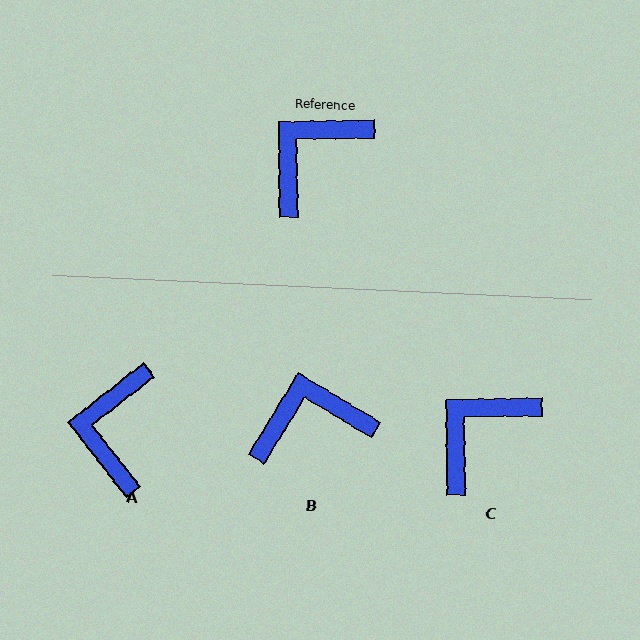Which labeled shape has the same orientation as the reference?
C.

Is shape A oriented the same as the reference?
No, it is off by about 37 degrees.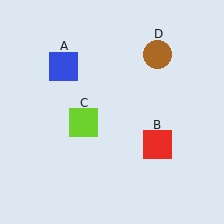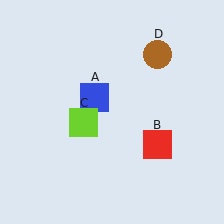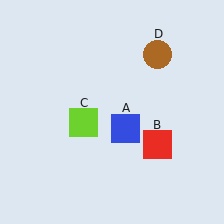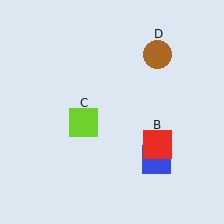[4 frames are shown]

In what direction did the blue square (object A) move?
The blue square (object A) moved down and to the right.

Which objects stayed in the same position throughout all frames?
Red square (object B) and lime square (object C) and brown circle (object D) remained stationary.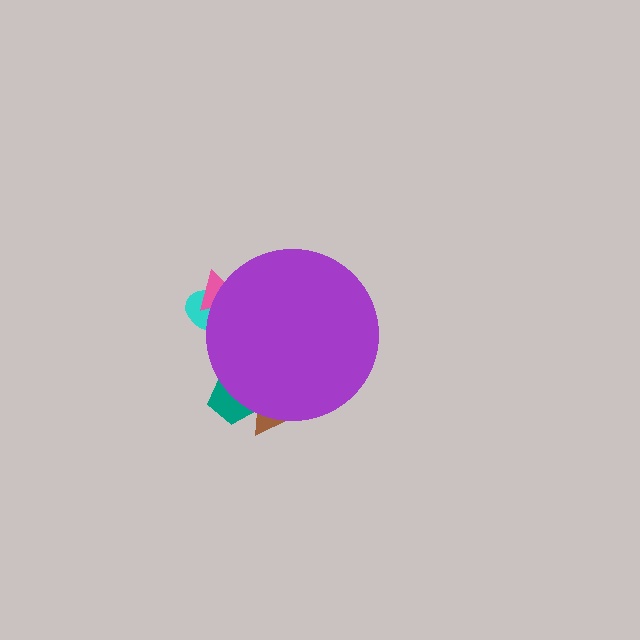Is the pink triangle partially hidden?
Yes, the pink triangle is partially hidden behind the purple circle.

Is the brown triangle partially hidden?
Yes, the brown triangle is partially hidden behind the purple circle.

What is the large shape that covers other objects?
A purple circle.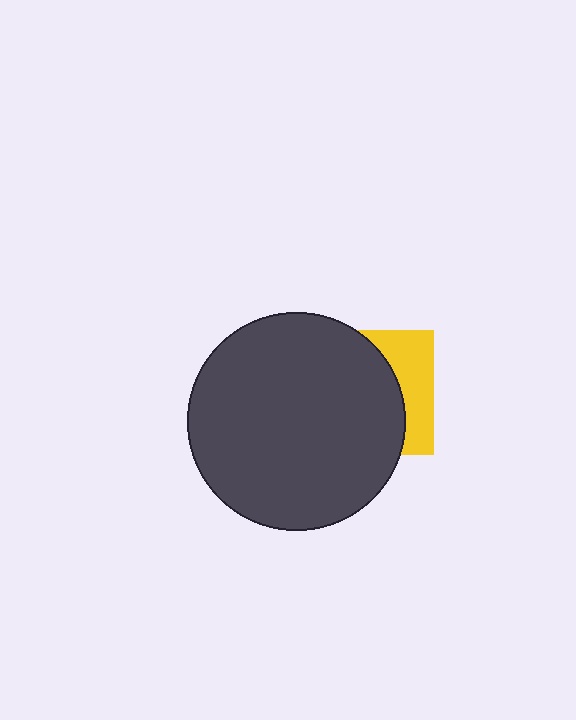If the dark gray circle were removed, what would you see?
You would see the complete yellow square.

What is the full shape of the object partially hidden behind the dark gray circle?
The partially hidden object is a yellow square.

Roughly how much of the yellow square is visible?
A small part of it is visible (roughly 31%).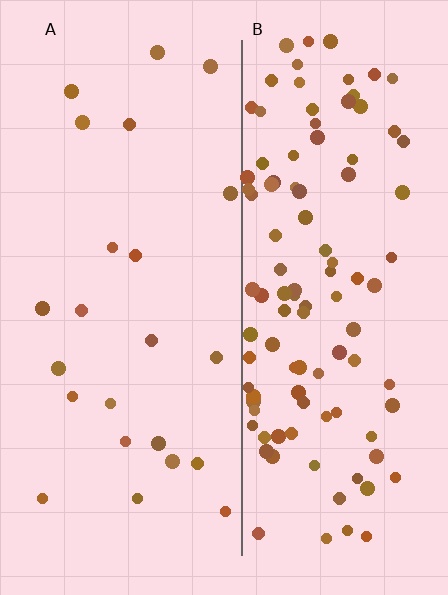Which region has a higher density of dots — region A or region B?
B (the right).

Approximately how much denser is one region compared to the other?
Approximately 4.7× — region B over region A.